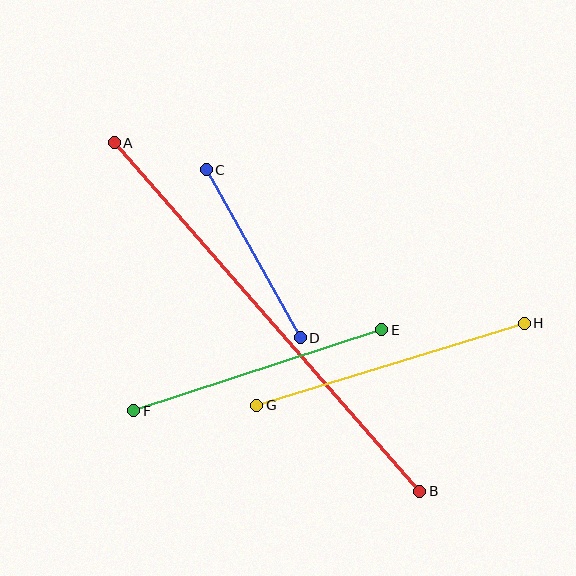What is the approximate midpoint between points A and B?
The midpoint is at approximately (267, 317) pixels.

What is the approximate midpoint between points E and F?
The midpoint is at approximately (258, 370) pixels.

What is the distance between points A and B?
The distance is approximately 463 pixels.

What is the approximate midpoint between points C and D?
The midpoint is at approximately (253, 254) pixels.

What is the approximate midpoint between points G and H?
The midpoint is at approximately (390, 364) pixels.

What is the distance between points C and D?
The distance is approximately 192 pixels.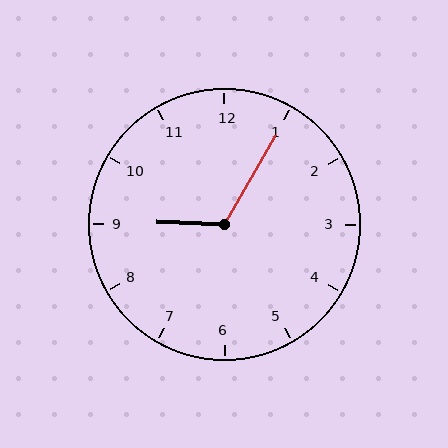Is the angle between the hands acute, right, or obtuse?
It is obtuse.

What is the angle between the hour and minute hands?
Approximately 118 degrees.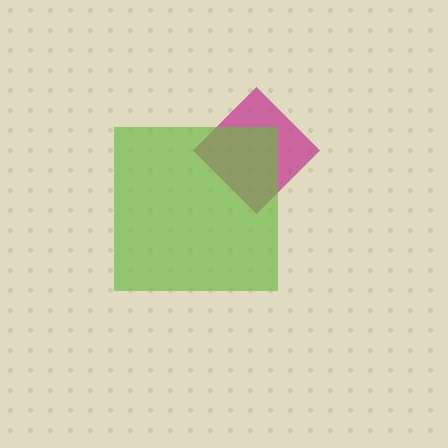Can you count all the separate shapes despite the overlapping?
Yes, there are 2 separate shapes.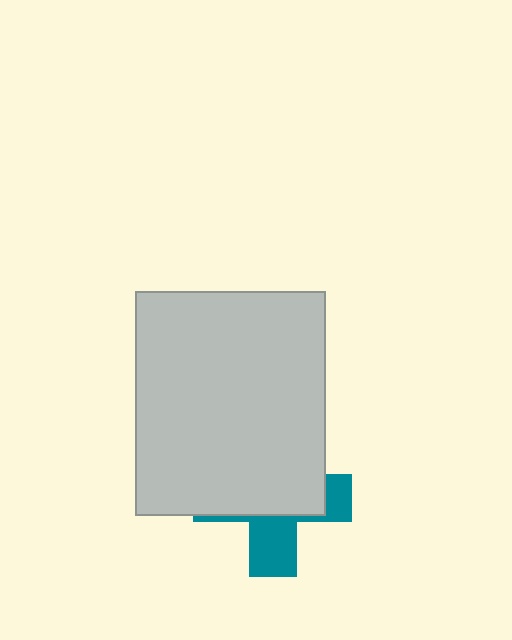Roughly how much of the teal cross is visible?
A small part of it is visible (roughly 37%).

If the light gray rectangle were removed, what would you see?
You would see the complete teal cross.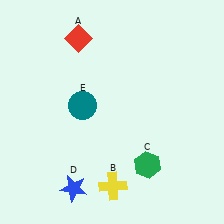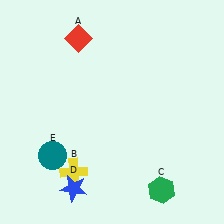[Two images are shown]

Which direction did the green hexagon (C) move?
The green hexagon (C) moved down.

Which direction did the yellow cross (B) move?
The yellow cross (B) moved left.